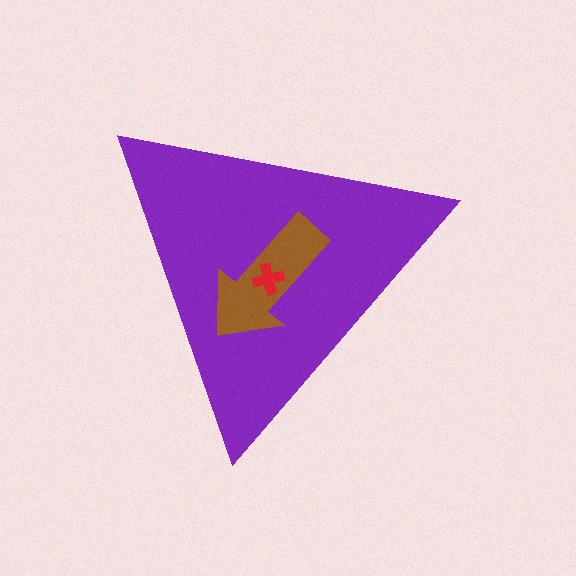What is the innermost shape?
The red cross.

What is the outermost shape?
The purple triangle.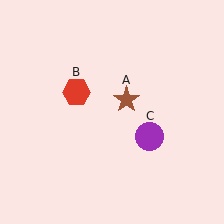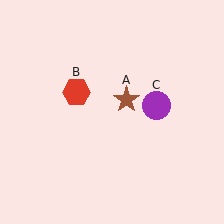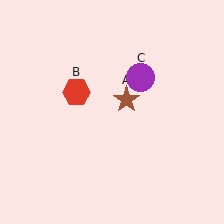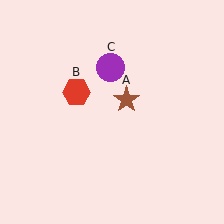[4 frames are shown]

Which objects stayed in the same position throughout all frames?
Brown star (object A) and red hexagon (object B) remained stationary.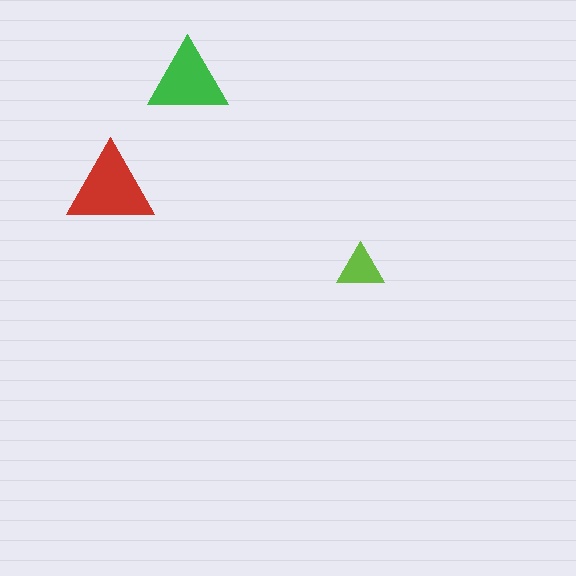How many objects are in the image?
There are 3 objects in the image.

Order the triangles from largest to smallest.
the red one, the green one, the lime one.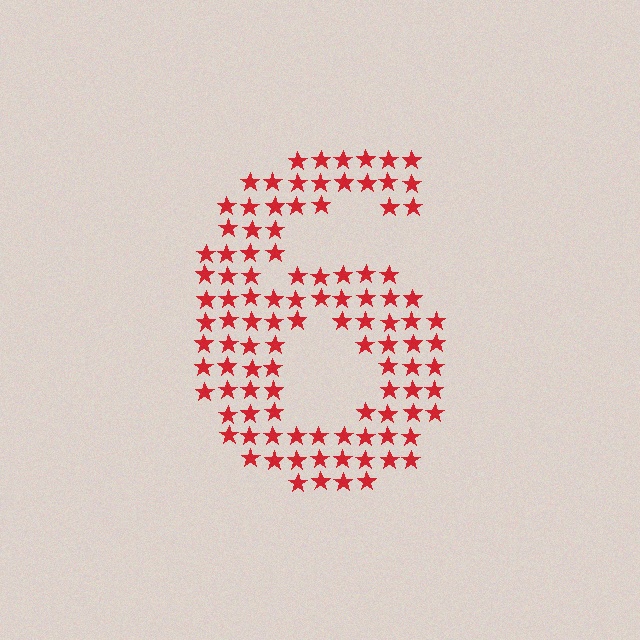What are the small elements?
The small elements are stars.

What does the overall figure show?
The overall figure shows the digit 6.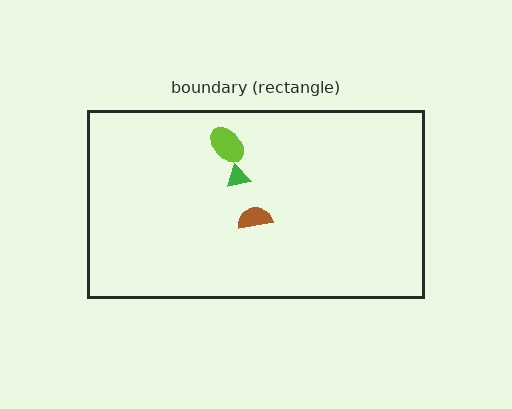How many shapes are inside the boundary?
3 inside, 0 outside.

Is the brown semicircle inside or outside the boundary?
Inside.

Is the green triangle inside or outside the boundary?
Inside.